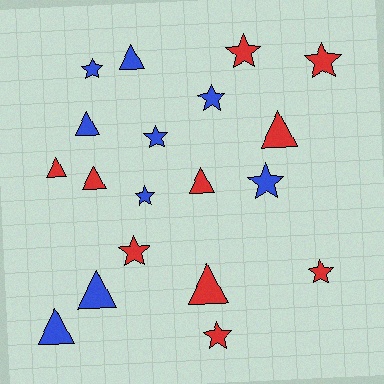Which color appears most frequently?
Red, with 10 objects.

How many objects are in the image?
There are 19 objects.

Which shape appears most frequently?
Star, with 10 objects.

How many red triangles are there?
There are 5 red triangles.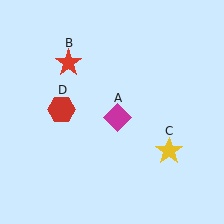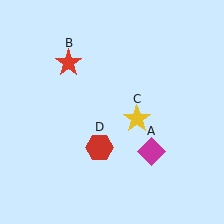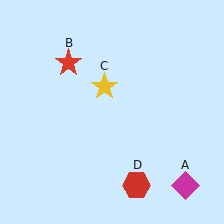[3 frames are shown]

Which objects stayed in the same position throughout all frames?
Red star (object B) remained stationary.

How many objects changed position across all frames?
3 objects changed position: magenta diamond (object A), yellow star (object C), red hexagon (object D).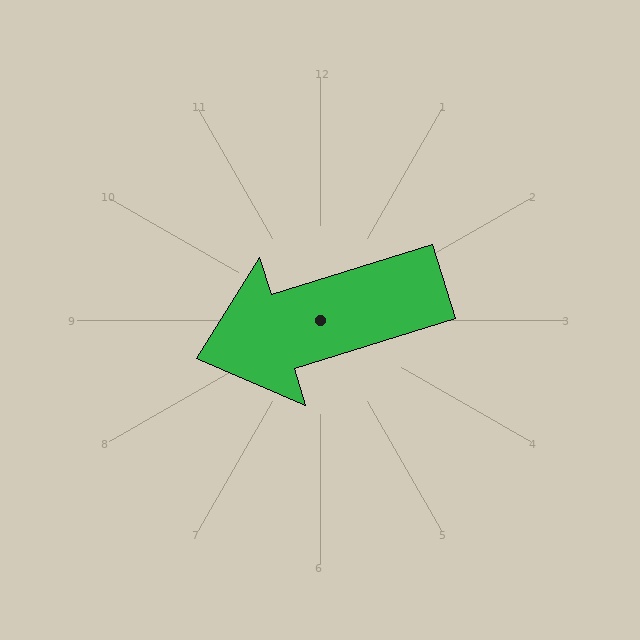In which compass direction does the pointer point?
West.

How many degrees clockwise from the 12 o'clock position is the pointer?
Approximately 253 degrees.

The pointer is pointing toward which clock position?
Roughly 8 o'clock.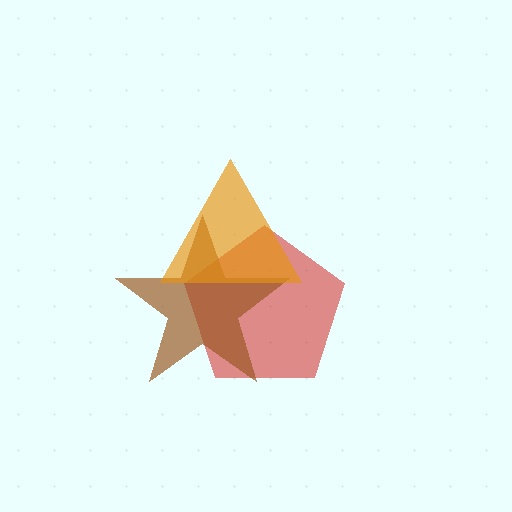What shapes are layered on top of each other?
The layered shapes are: a red pentagon, a brown star, an orange triangle.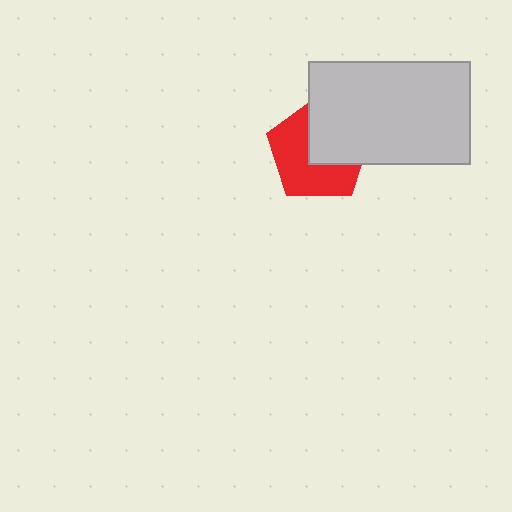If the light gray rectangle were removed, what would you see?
You would see the complete red pentagon.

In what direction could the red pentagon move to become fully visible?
The red pentagon could move toward the lower-left. That would shift it out from behind the light gray rectangle entirely.